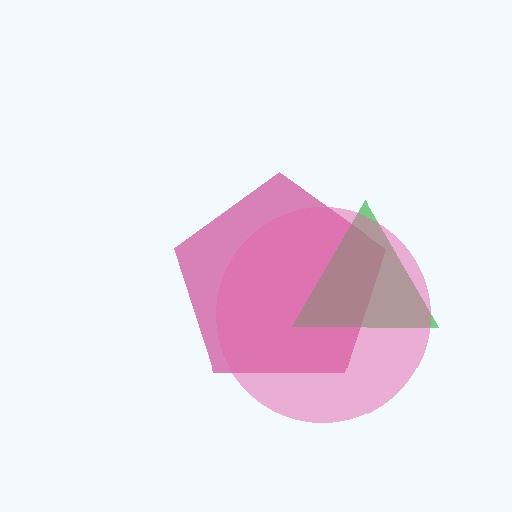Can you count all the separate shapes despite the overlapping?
Yes, there are 3 separate shapes.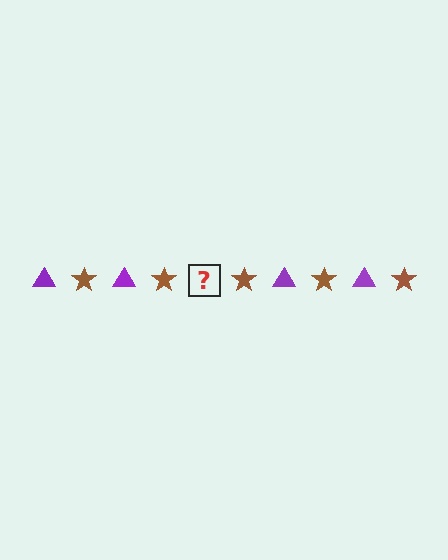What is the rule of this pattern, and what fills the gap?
The rule is that the pattern alternates between purple triangle and brown star. The gap should be filled with a purple triangle.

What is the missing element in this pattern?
The missing element is a purple triangle.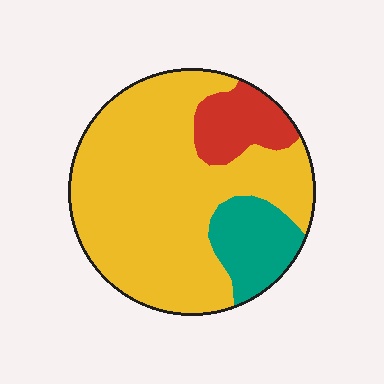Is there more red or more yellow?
Yellow.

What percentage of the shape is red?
Red covers 12% of the shape.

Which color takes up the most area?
Yellow, at roughly 75%.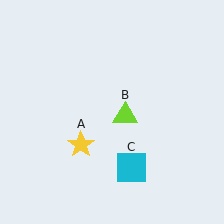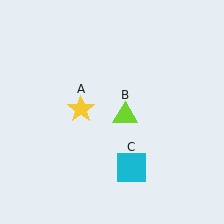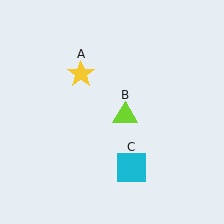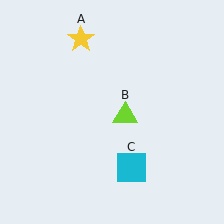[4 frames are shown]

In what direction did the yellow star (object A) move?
The yellow star (object A) moved up.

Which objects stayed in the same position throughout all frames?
Lime triangle (object B) and cyan square (object C) remained stationary.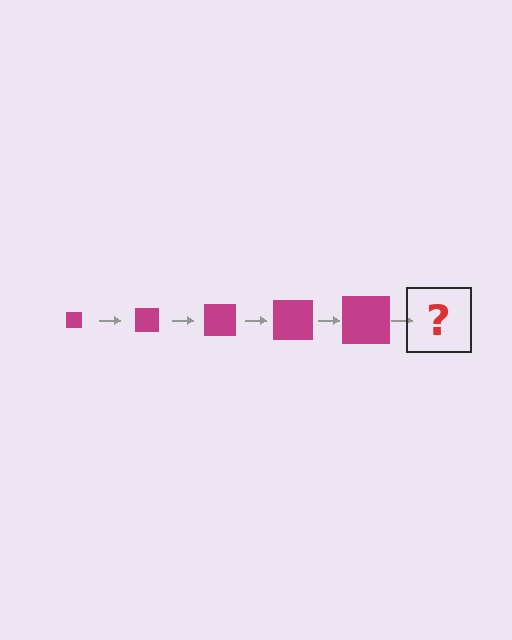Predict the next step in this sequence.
The next step is a magenta square, larger than the previous one.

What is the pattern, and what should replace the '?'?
The pattern is that the square gets progressively larger each step. The '?' should be a magenta square, larger than the previous one.